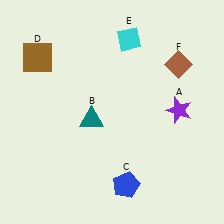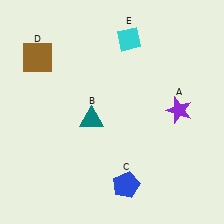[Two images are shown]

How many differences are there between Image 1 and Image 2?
There is 1 difference between the two images.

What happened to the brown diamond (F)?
The brown diamond (F) was removed in Image 2. It was in the top-right area of Image 1.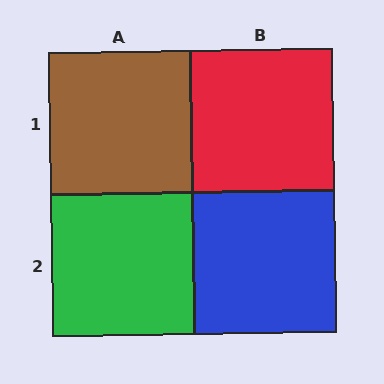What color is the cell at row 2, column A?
Green.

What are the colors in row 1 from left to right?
Brown, red.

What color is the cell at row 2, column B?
Blue.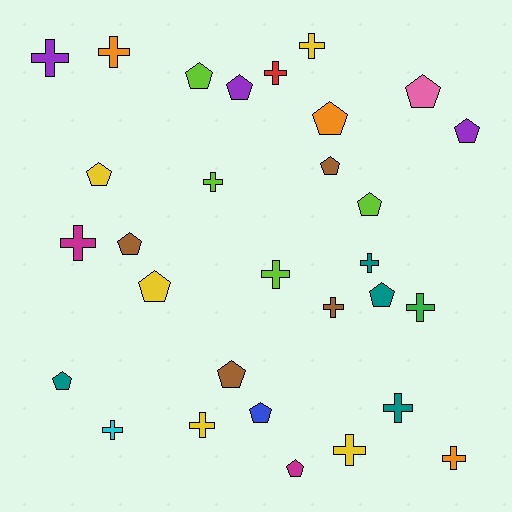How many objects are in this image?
There are 30 objects.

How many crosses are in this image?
There are 15 crosses.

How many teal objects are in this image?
There are 4 teal objects.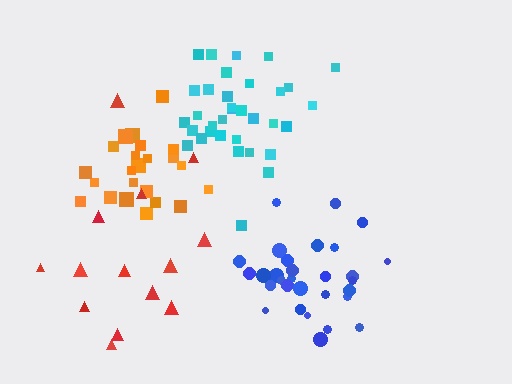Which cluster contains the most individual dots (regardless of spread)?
Cyan (34).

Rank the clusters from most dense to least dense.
blue, cyan, orange, red.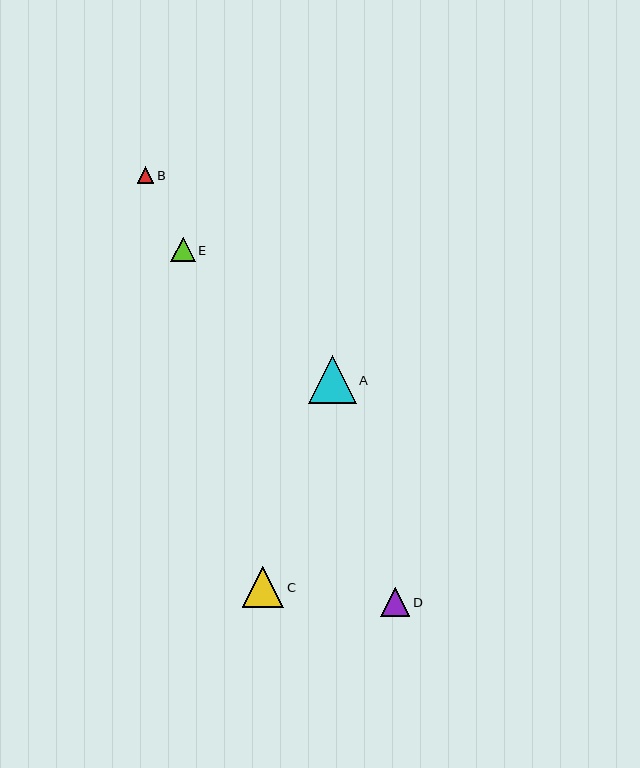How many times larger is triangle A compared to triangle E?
Triangle A is approximately 2.0 times the size of triangle E.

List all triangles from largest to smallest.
From largest to smallest: A, C, D, E, B.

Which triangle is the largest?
Triangle A is the largest with a size of approximately 48 pixels.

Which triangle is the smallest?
Triangle B is the smallest with a size of approximately 16 pixels.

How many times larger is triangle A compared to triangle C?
Triangle A is approximately 1.2 times the size of triangle C.